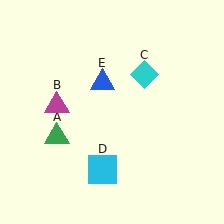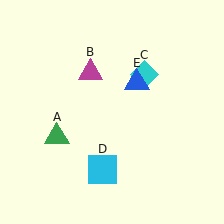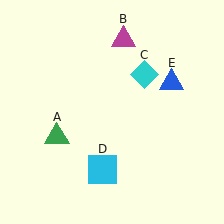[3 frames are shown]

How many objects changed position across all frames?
2 objects changed position: magenta triangle (object B), blue triangle (object E).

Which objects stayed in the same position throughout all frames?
Green triangle (object A) and cyan diamond (object C) and cyan square (object D) remained stationary.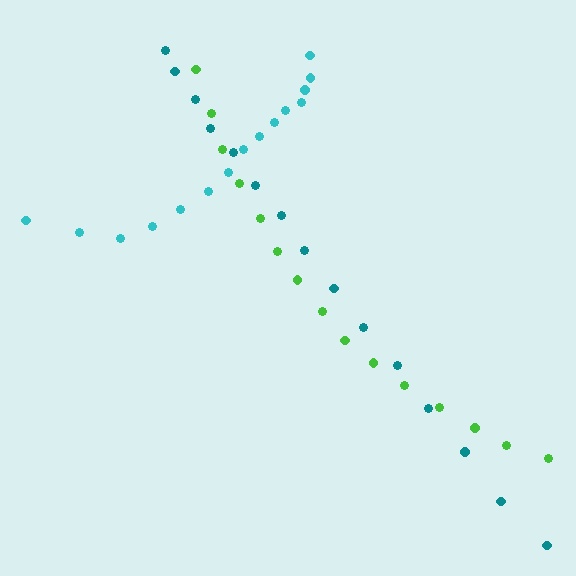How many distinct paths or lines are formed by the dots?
There are 3 distinct paths.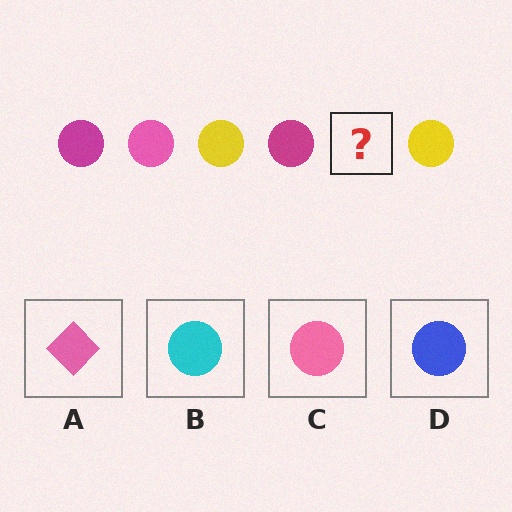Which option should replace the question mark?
Option C.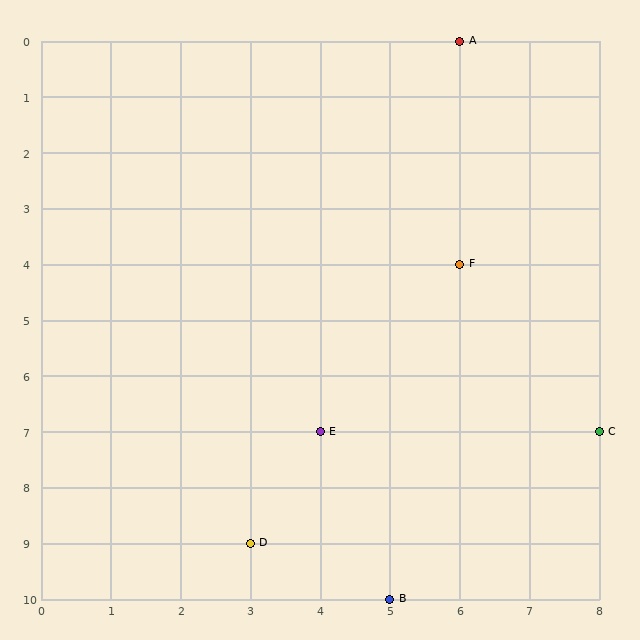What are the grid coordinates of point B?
Point B is at grid coordinates (5, 10).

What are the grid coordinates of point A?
Point A is at grid coordinates (6, 0).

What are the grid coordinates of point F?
Point F is at grid coordinates (6, 4).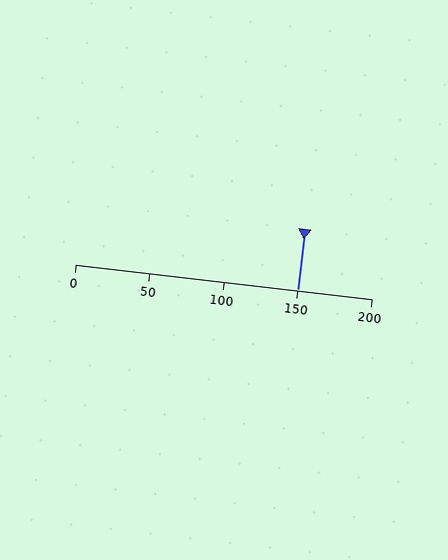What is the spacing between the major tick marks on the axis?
The major ticks are spaced 50 apart.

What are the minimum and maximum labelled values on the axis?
The axis runs from 0 to 200.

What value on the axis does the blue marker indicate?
The marker indicates approximately 150.